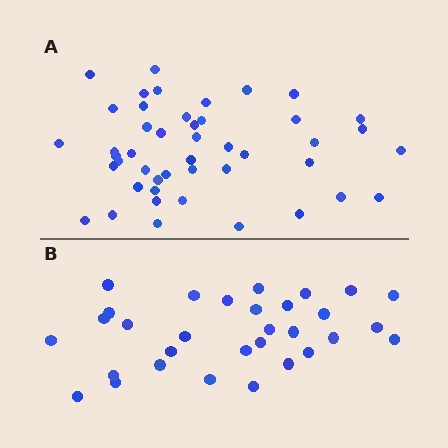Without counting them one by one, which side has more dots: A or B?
Region A (the top region) has more dots.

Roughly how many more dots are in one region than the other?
Region A has approximately 15 more dots than region B.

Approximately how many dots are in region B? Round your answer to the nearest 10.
About 30 dots. (The exact count is 31, which rounds to 30.)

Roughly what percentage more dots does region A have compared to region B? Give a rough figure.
About 50% more.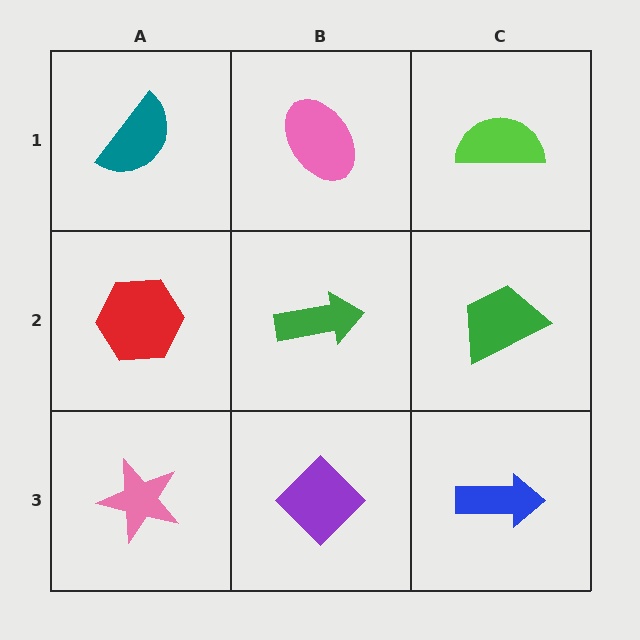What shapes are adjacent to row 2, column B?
A pink ellipse (row 1, column B), a purple diamond (row 3, column B), a red hexagon (row 2, column A), a green trapezoid (row 2, column C).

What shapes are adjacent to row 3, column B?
A green arrow (row 2, column B), a pink star (row 3, column A), a blue arrow (row 3, column C).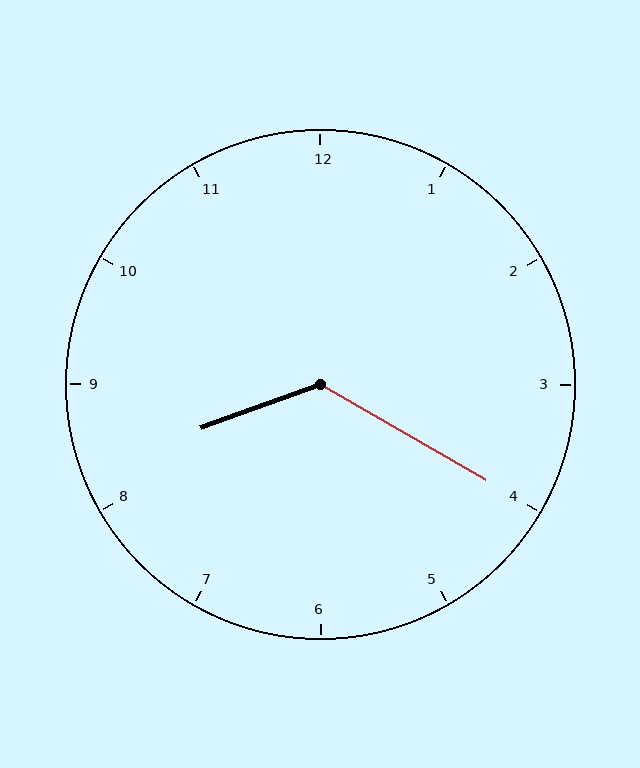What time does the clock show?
8:20.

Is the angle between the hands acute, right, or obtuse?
It is obtuse.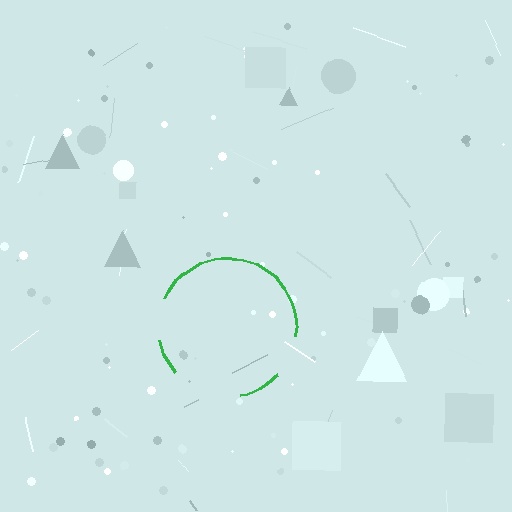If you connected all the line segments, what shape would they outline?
They would outline a circle.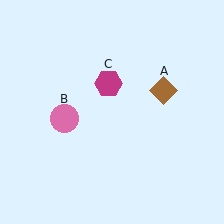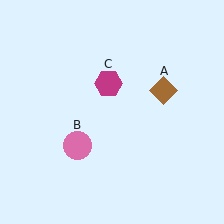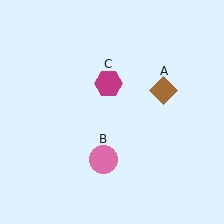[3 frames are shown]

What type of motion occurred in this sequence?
The pink circle (object B) rotated counterclockwise around the center of the scene.